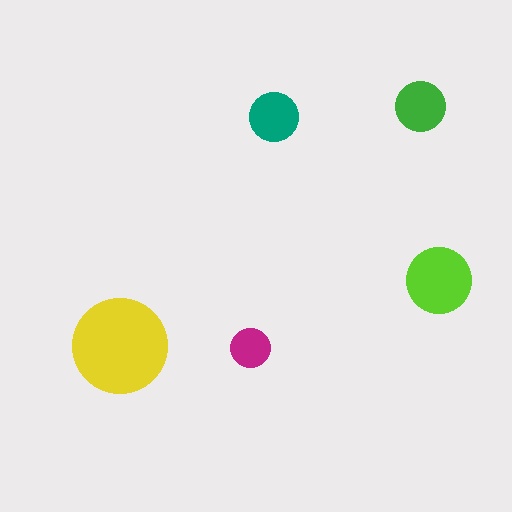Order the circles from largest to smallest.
the yellow one, the lime one, the green one, the teal one, the magenta one.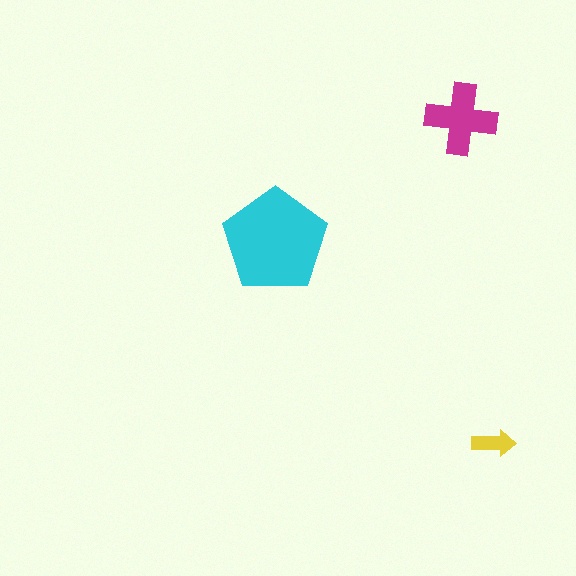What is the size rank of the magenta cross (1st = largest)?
2nd.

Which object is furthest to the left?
The cyan pentagon is leftmost.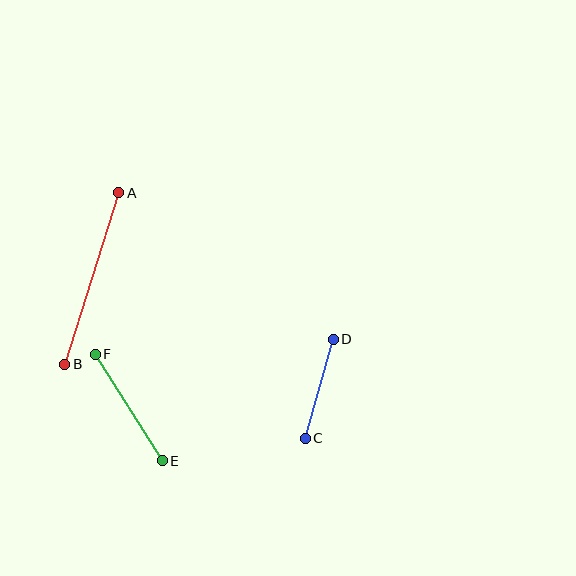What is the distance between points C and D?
The distance is approximately 103 pixels.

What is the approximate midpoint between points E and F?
The midpoint is at approximately (129, 407) pixels.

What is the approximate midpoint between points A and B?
The midpoint is at approximately (92, 279) pixels.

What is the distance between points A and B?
The distance is approximately 180 pixels.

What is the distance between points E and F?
The distance is approximately 126 pixels.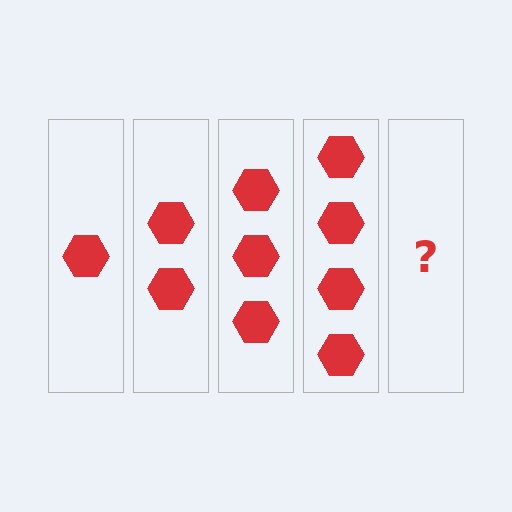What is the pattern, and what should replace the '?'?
The pattern is that each step adds one more hexagon. The '?' should be 5 hexagons.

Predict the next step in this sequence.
The next step is 5 hexagons.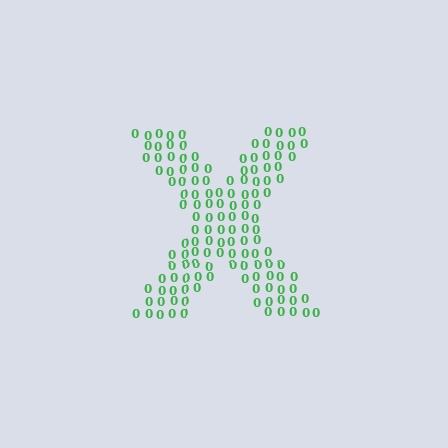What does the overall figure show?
The overall figure shows the letter X.